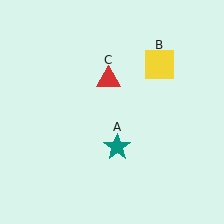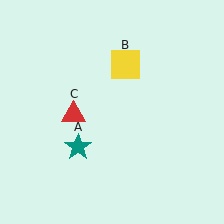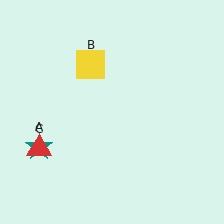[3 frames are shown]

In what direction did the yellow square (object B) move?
The yellow square (object B) moved left.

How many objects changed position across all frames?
3 objects changed position: teal star (object A), yellow square (object B), red triangle (object C).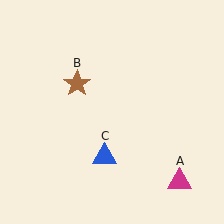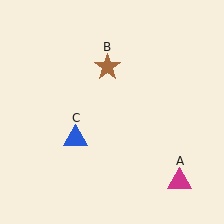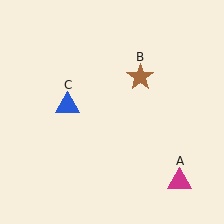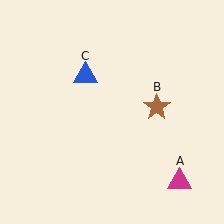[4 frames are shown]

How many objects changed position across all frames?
2 objects changed position: brown star (object B), blue triangle (object C).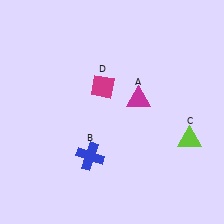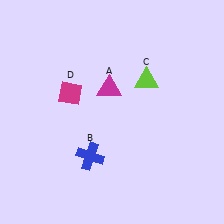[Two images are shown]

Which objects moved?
The objects that moved are: the magenta triangle (A), the lime triangle (C), the magenta diamond (D).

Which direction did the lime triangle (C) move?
The lime triangle (C) moved up.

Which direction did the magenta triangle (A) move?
The magenta triangle (A) moved left.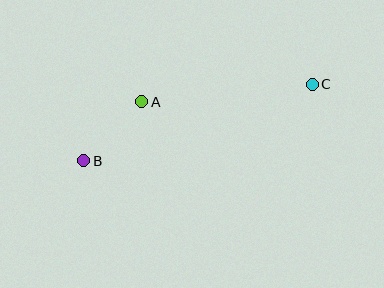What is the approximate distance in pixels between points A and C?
The distance between A and C is approximately 171 pixels.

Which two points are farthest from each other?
Points B and C are farthest from each other.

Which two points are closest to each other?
Points A and B are closest to each other.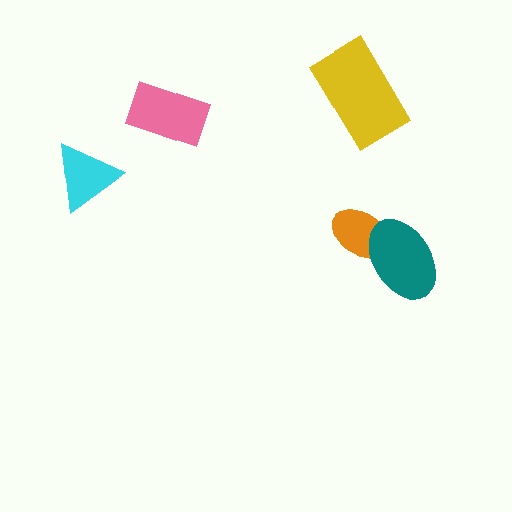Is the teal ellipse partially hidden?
No, no other shape covers it.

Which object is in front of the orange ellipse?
The teal ellipse is in front of the orange ellipse.